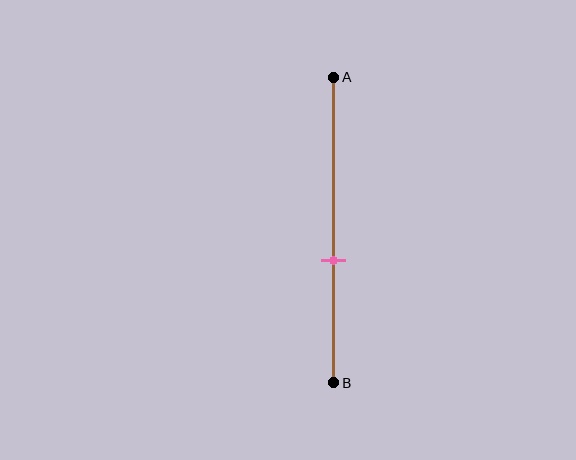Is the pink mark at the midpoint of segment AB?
No, the mark is at about 60% from A, not at the 50% midpoint.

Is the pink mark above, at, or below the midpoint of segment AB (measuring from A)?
The pink mark is below the midpoint of segment AB.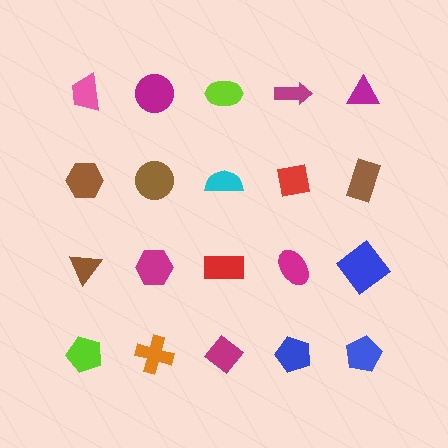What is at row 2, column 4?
A red square.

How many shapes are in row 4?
5 shapes.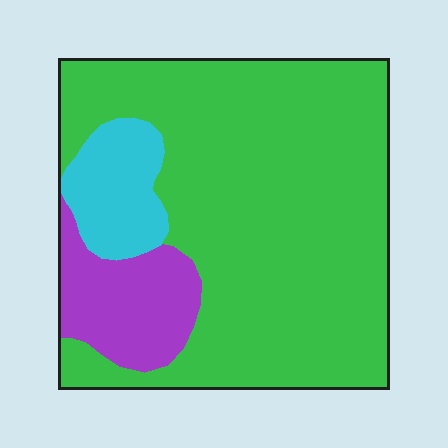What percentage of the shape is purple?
Purple covers around 15% of the shape.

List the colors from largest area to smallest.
From largest to smallest: green, purple, cyan.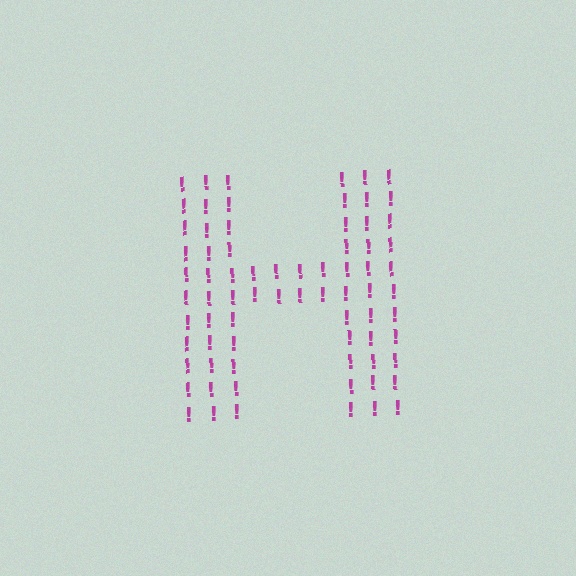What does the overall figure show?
The overall figure shows the letter H.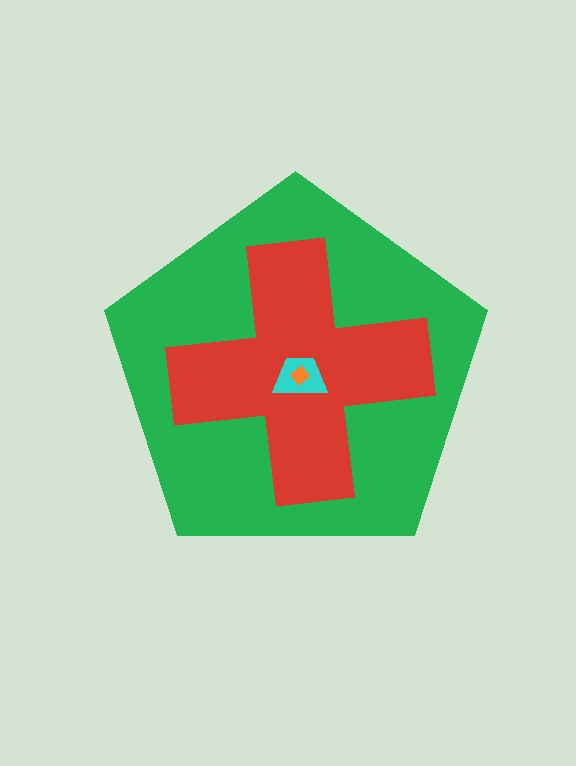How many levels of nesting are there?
4.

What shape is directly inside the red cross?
The cyan trapezoid.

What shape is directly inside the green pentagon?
The red cross.